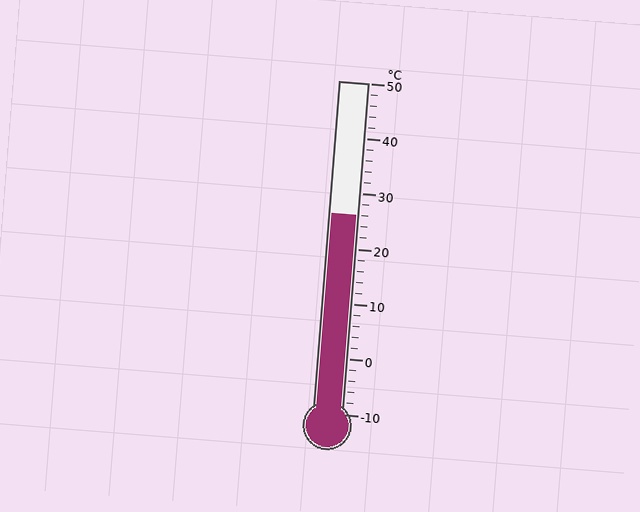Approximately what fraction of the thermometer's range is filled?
The thermometer is filled to approximately 60% of its range.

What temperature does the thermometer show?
The thermometer shows approximately 26°C.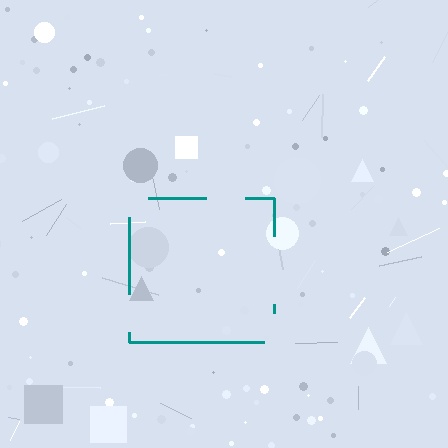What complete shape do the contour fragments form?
The contour fragments form a square.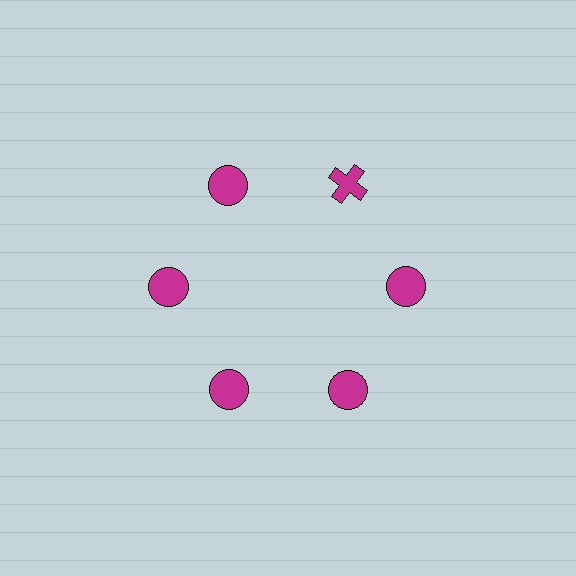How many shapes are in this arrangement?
There are 6 shapes arranged in a ring pattern.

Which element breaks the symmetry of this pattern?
The magenta cross at roughly the 1 o'clock position breaks the symmetry. All other shapes are magenta circles.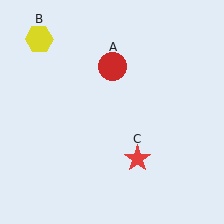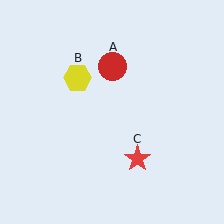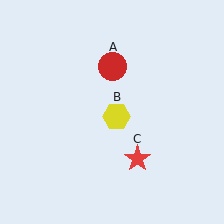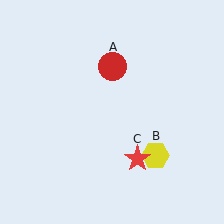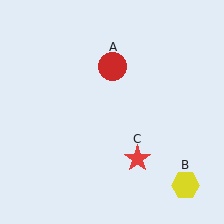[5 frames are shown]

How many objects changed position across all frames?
1 object changed position: yellow hexagon (object B).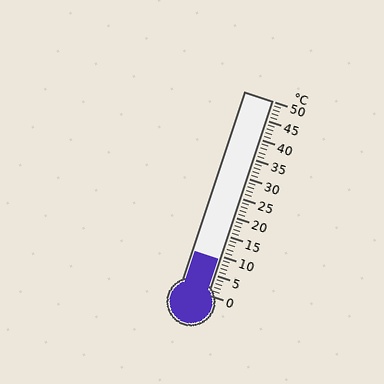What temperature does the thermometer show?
The thermometer shows approximately 9°C.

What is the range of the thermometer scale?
The thermometer scale ranges from 0°C to 50°C.